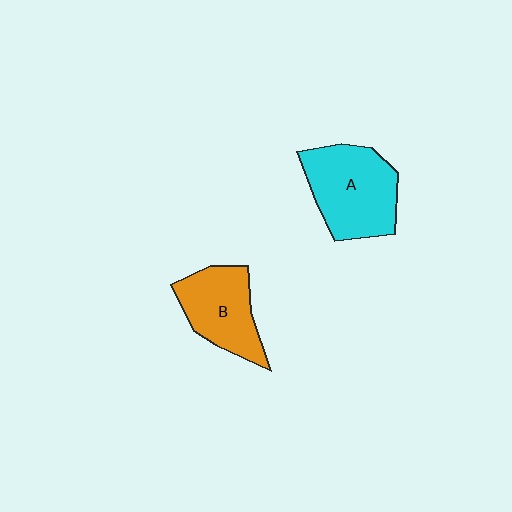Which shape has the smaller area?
Shape B (orange).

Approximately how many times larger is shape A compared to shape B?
Approximately 1.3 times.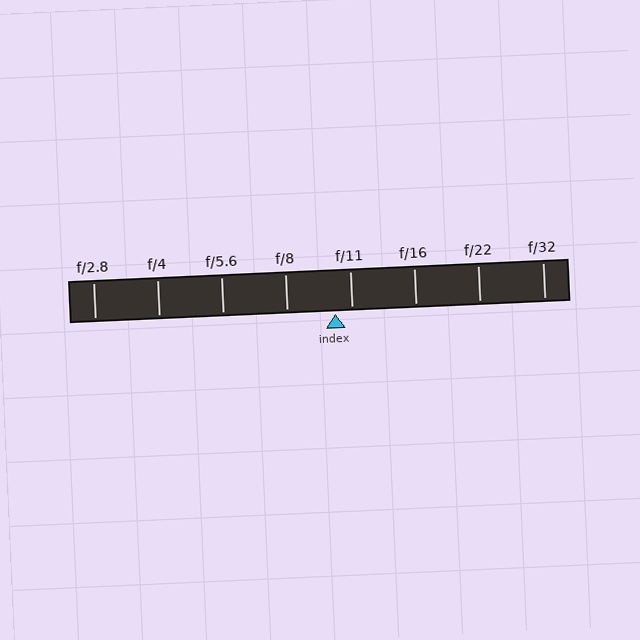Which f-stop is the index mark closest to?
The index mark is closest to f/11.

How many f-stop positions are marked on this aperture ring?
There are 8 f-stop positions marked.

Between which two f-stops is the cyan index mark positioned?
The index mark is between f/8 and f/11.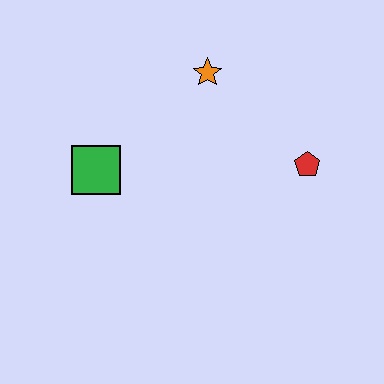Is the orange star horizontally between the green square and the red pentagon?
Yes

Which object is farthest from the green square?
The red pentagon is farthest from the green square.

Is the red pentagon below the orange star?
Yes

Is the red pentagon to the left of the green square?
No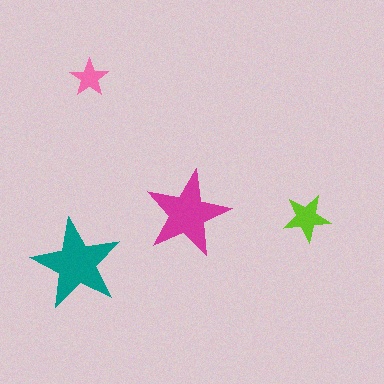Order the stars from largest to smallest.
the teal one, the magenta one, the lime one, the pink one.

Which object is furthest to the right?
The lime star is rightmost.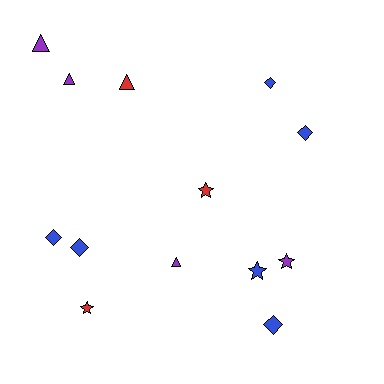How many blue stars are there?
There is 1 blue star.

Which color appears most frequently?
Blue, with 6 objects.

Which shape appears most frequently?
Diamond, with 5 objects.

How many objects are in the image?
There are 13 objects.